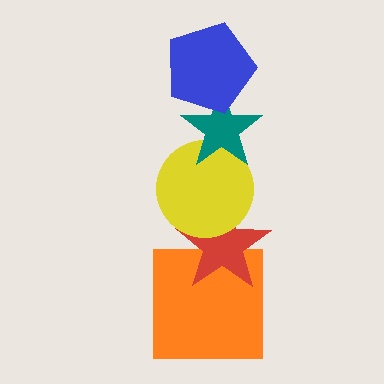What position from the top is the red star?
The red star is 4th from the top.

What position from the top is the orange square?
The orange square is 5th from the top.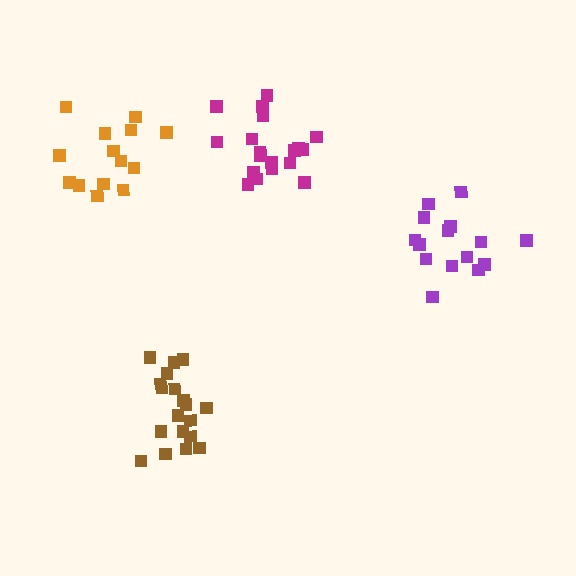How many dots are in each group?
Group 1: 19 dots, Group 2: 15 dots, Group 3: 14 dots, Group 4: 19 dots (67 total).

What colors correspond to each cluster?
The clusters are colored: brown, purple, orange, magenta.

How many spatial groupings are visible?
There are 4 spatial groupings.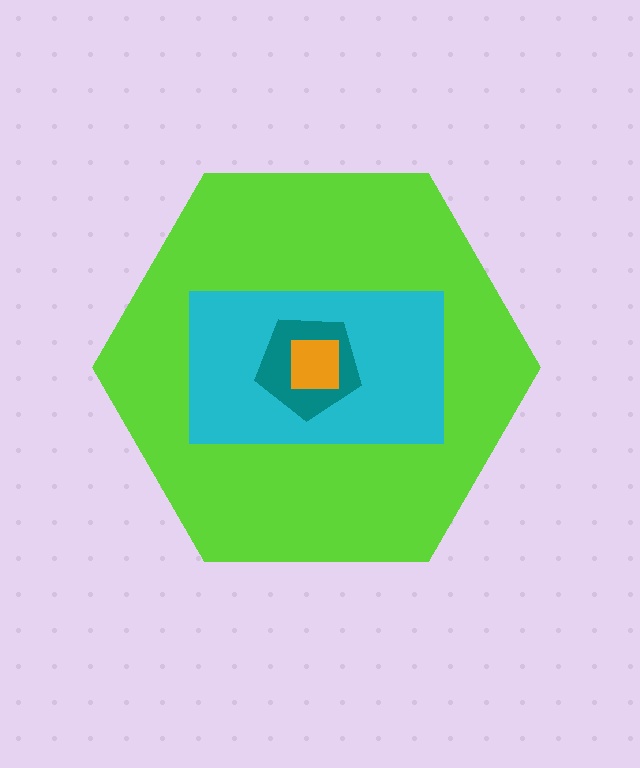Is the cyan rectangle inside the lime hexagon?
Yes.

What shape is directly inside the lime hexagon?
The cyan rectangle.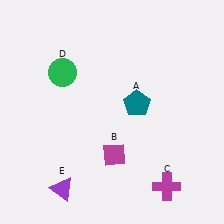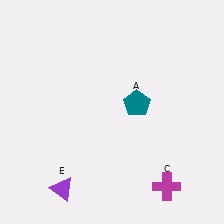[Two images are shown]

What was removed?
The magenta diamond (B), the green circle (D) were removed in Image 2.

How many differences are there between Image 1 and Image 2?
There are 2 differences between the two images.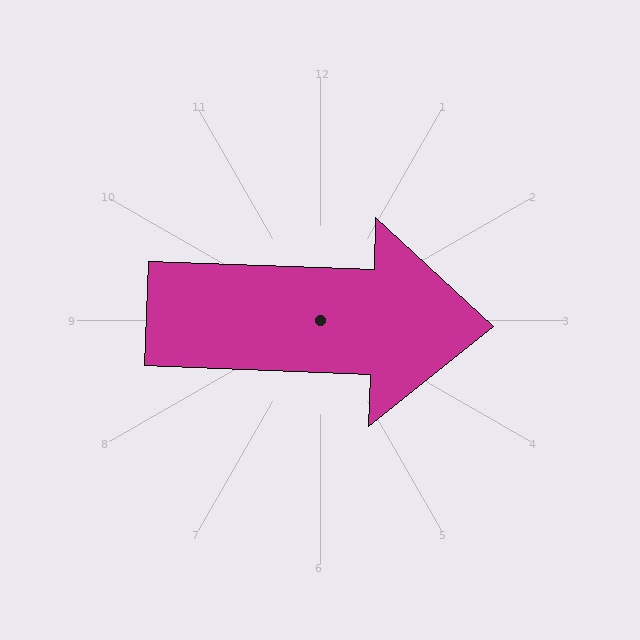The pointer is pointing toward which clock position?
Roughly 3 o'clock.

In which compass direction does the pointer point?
East.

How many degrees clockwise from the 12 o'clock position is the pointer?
Approximately 92 degrees.